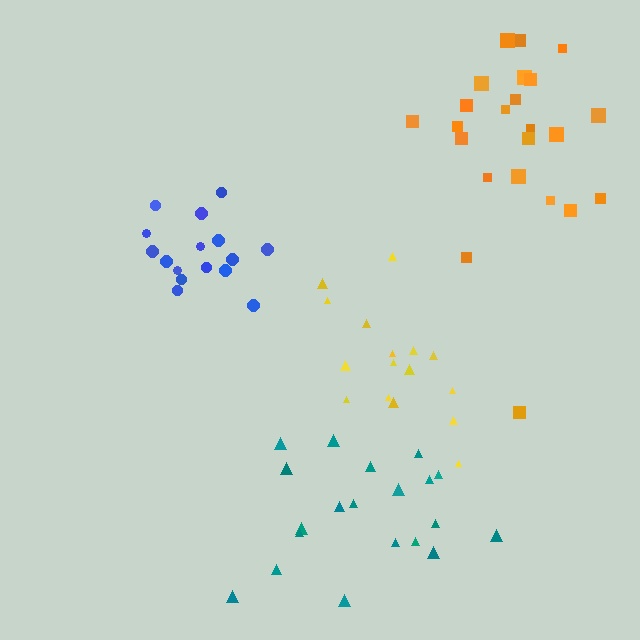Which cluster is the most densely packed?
Blue.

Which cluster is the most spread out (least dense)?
Teal.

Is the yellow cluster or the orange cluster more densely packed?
Yellow.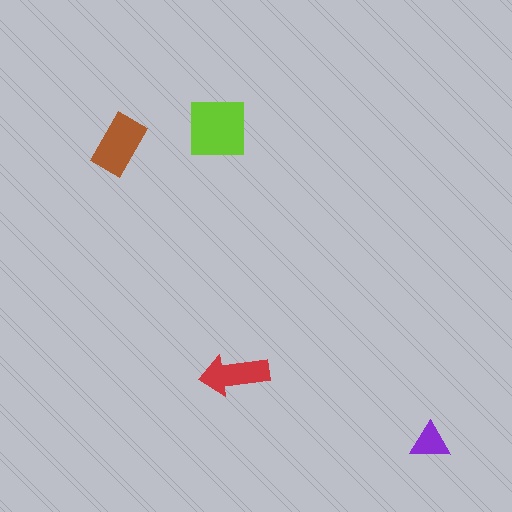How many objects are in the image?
There are 4 objects in the image.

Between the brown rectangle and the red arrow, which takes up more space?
The brown rectangle.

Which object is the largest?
The lime square.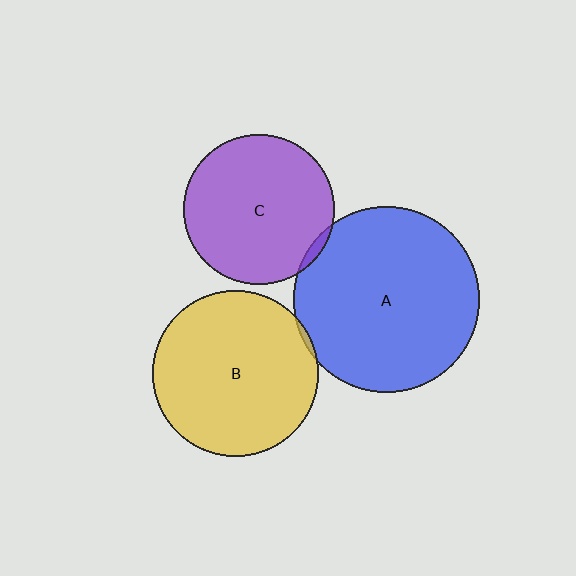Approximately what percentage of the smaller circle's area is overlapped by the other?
Approximately 5%.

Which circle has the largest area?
Circle A (blue).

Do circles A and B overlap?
Yes.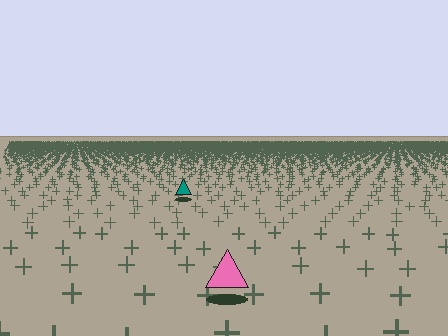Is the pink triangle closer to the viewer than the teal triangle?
Yes. The pink triangle is closer — you can tell from the texture gradient: the ground texture is coarser near it.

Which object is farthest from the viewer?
The teal triangle is farthest from the viewer. It appears smaller and the ground texture around it is denser.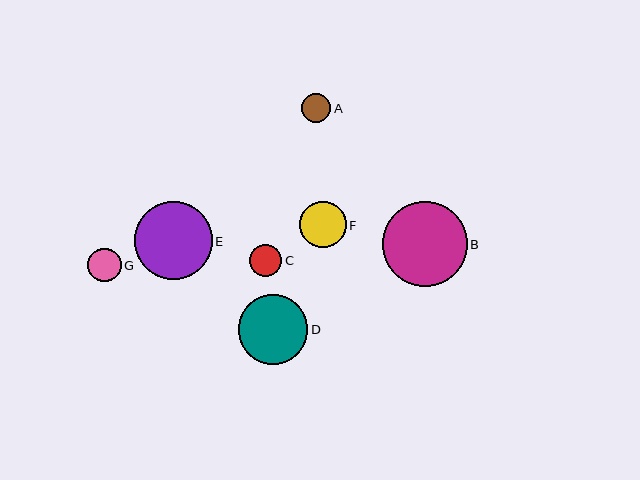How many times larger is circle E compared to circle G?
Circle E is approximately 2.3 times the size of circle G.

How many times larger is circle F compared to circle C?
Circle F is approximately 1.5 times the size of circle C.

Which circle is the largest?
Circle B is the largest with a size of approximately 84 pixels.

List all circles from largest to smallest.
From largest to smallest: B, E, D, F, G, C, A.